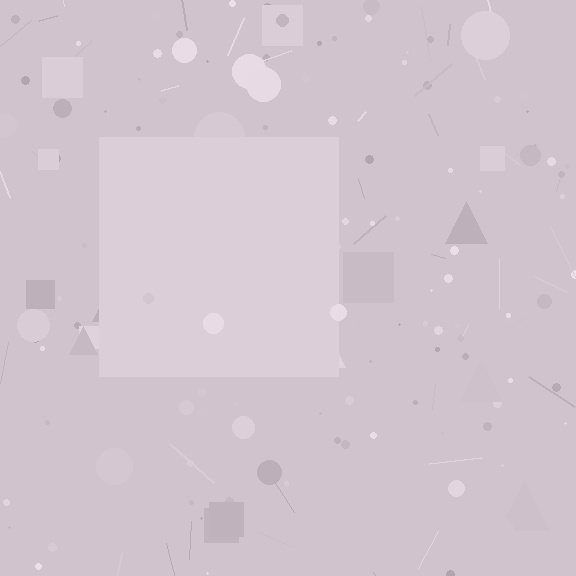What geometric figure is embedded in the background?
A square is embedded in the background.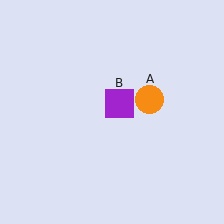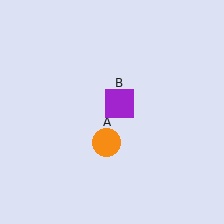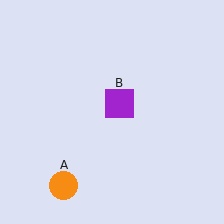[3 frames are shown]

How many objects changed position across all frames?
1 object changed position: orange circle (object A).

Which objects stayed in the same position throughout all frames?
Purple square (object B) remained stationary.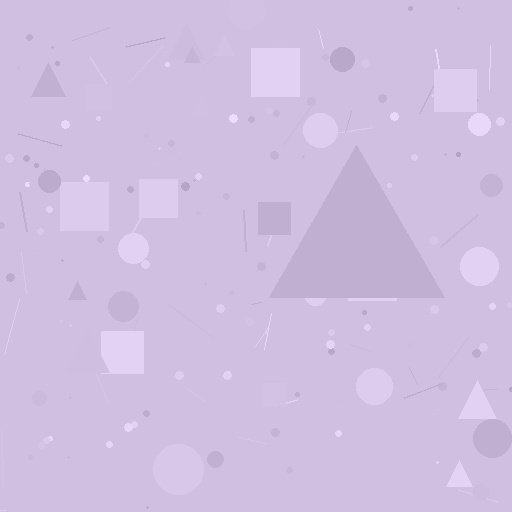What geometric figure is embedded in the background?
A triangle is embedded in the background.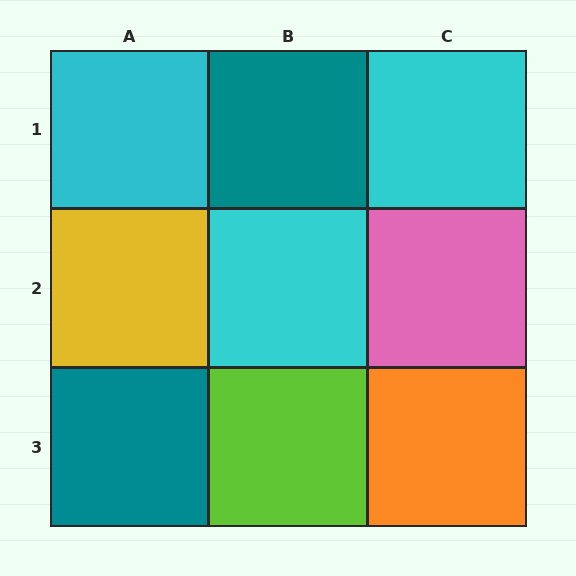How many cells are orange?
1 cell is orange.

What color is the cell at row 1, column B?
Teal.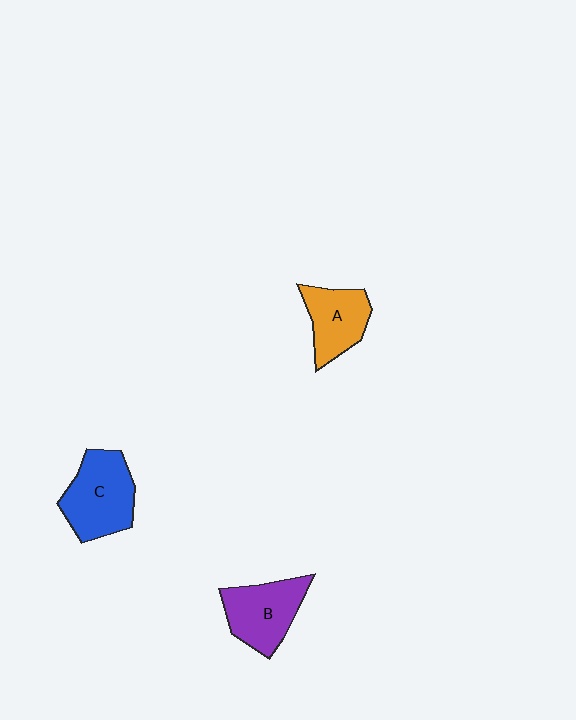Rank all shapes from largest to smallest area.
From largest to smallest: C (blue), B (purple), A (orange).